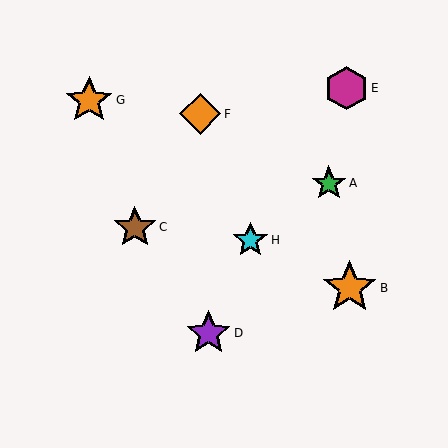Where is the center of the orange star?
The center of the orange star is at (350, 288).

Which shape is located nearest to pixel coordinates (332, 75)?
The magenta hexagon (labeled E) at (346, 88) is nearest to that location.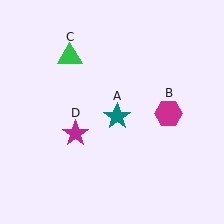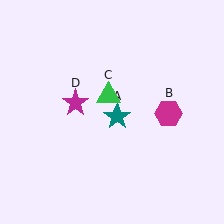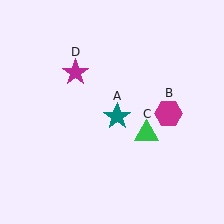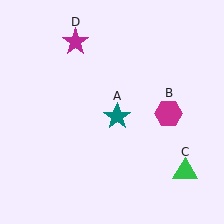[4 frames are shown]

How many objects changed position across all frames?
2 objects changed position: green triangle (object C), magenta star (object D).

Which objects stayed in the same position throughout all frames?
Teal star (object A) and magenta hexagon (object B) remained stationary.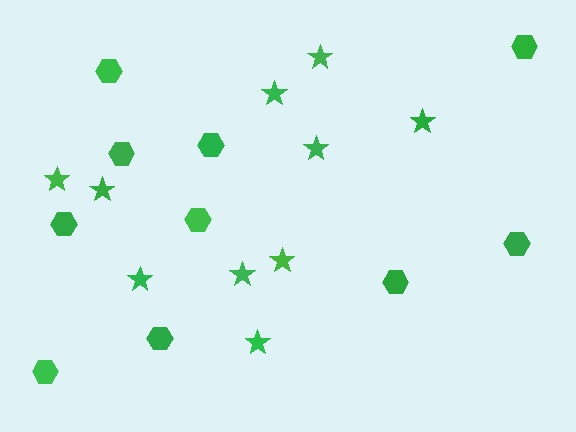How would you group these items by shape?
There are 2 groups: one group of stars (10) and one group of hexagons (10).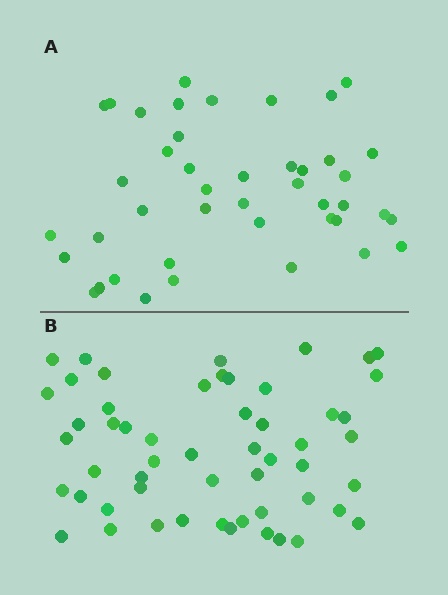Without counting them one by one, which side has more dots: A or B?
Region B (the bottom region) has more dots.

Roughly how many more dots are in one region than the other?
Region B has roughly 12 or so more dots than region A.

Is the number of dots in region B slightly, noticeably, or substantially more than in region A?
Region B has noticeably more, but not dramatically so. The ratio is roughly 1.3 to 1.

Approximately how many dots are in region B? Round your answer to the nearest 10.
About 50 dots. (The exact count is 54, which rounds to 50.)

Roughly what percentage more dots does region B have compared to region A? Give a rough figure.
About 25% more.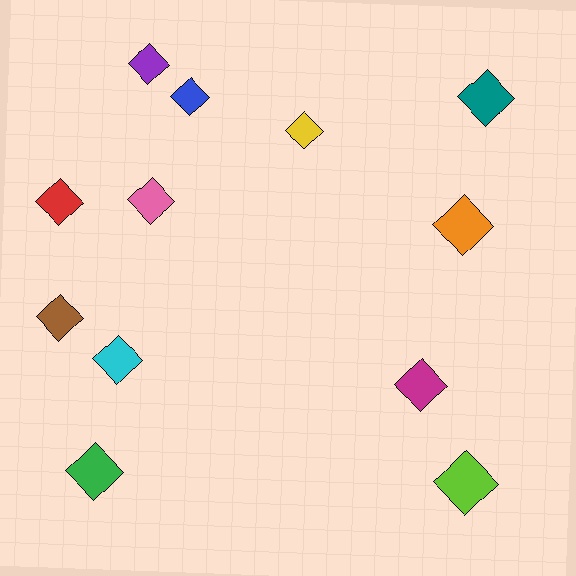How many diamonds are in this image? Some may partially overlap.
There are 12 diamonds.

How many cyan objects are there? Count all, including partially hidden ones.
There is 1 cyan object.